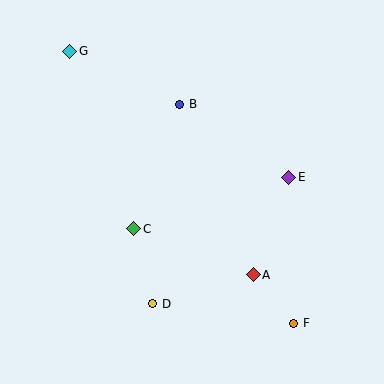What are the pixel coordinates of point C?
Point C is at (134, 229).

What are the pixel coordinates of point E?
Point E is at (289, 177).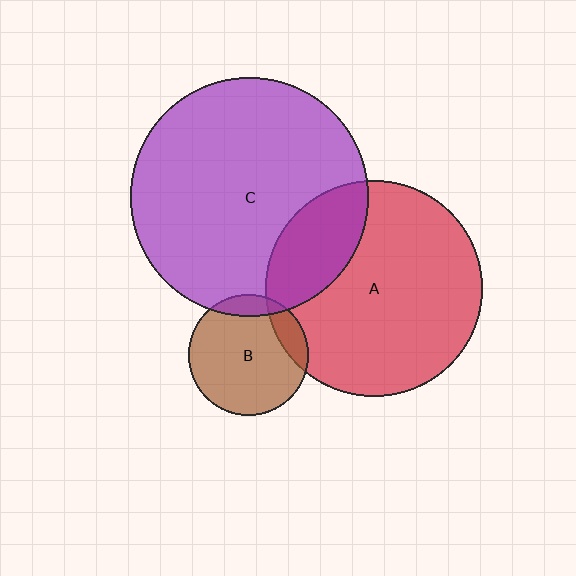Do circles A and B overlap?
Yes.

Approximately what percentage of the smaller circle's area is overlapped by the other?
Approximately 15%.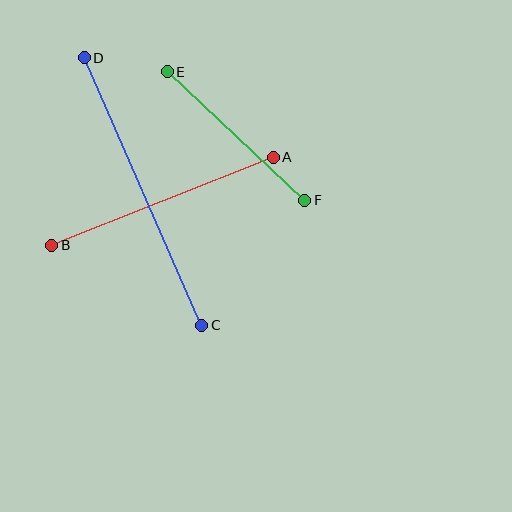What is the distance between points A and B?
The distance is approximately 238 pixels.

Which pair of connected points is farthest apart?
Points C and D are farthest apart.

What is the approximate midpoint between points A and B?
The midpoint is at approximately (162, 201) pixels.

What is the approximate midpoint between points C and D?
The midpoint is at approximately (143, 192) pixels.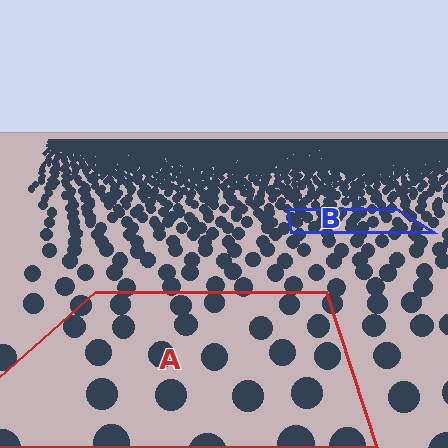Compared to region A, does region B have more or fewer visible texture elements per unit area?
Region B has more texture elements per unit area — they are packed more densely because it is farther away.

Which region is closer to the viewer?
Region A is closer. The texture elements there are larger and more spread out.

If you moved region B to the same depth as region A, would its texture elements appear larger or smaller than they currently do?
They would appear larger. At a closer depth, the same texture elements are projected at a bigger on-screen size.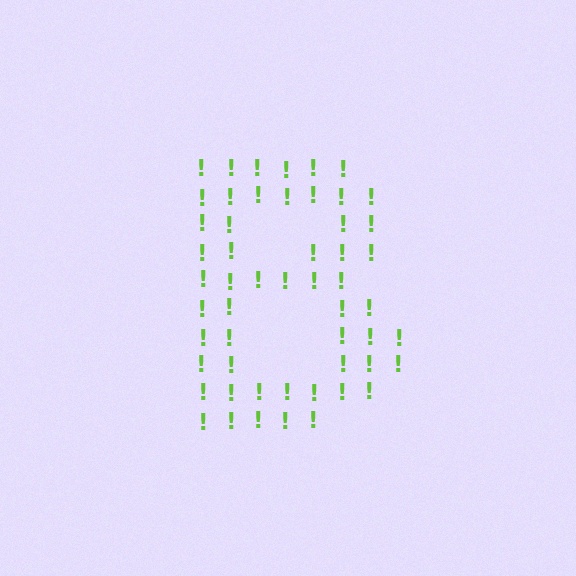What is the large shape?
The large shape is the letter B.